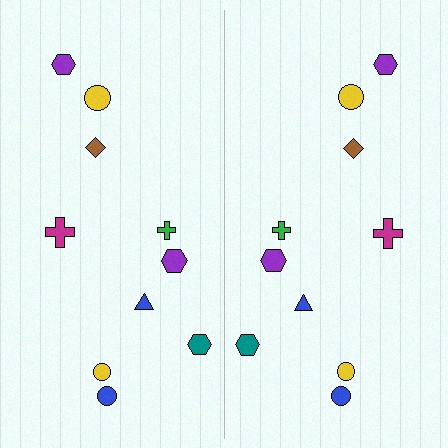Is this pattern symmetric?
Yes, this pattern has bilateral (reflection) symmetry.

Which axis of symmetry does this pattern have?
The pattern has a vertical axis of symmetry running through the center of the image.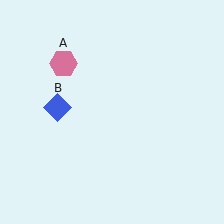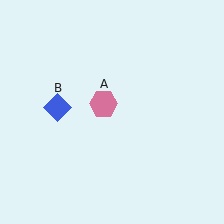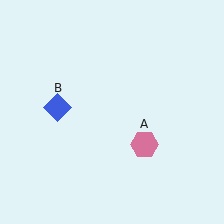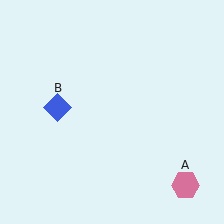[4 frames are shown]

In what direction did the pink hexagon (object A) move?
The pink hexagon (object A) moved down and to the right.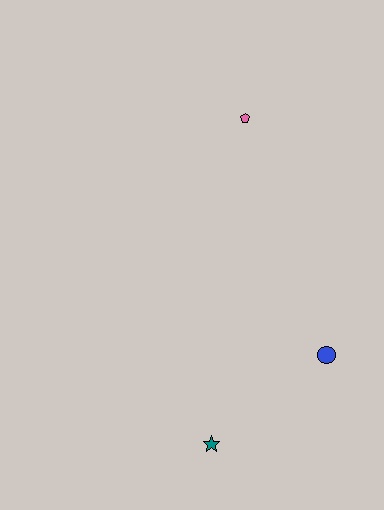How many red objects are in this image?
There are no red objects.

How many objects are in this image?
There are 3 objects.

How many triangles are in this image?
There are no triangles.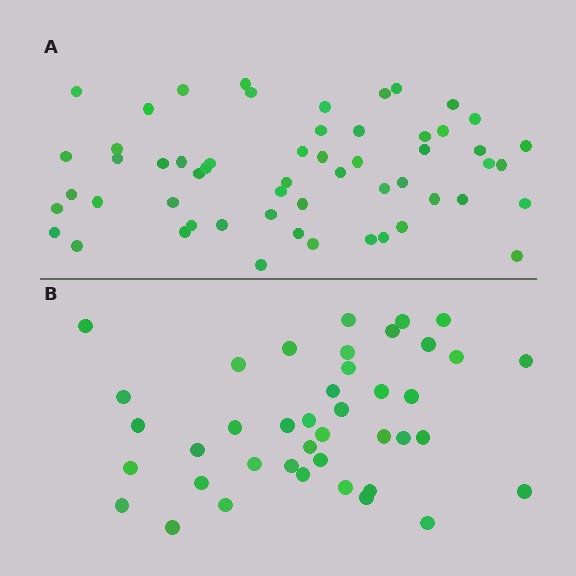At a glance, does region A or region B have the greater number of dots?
Region A (the top region) has more dots.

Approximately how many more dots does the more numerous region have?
Region A has approximately 15 more dots than region B.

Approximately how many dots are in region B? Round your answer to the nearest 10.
About 40 dots. (The exact count is 41, which rounds to 40.)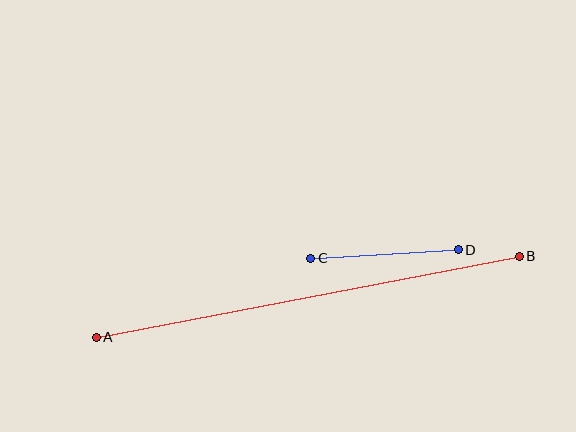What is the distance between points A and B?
The distance is approximately 430 pixels.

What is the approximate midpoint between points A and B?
The midpoint is at approximately (308, 297) pixels.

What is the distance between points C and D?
The distance is approximately 148 pixels.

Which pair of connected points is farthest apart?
Points A and B are farthest apart.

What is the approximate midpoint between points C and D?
The midpoint is at approximately (384, 254) pixels.